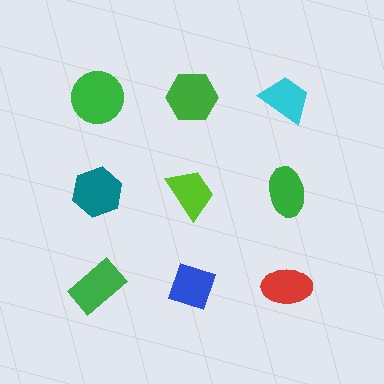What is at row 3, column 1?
A green rectangle.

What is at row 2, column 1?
A teal hexagon.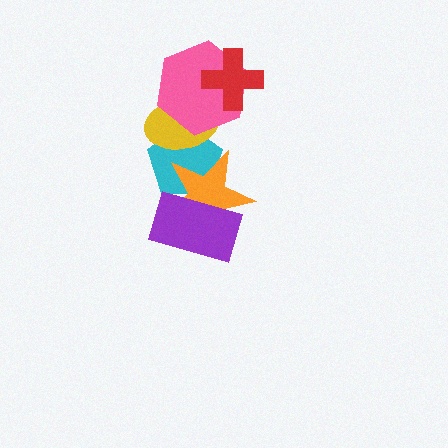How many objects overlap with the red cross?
1 object overlaps with the red cross.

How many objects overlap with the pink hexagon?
3 objects overlap with the pink hexagon.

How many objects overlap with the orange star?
3 objects overlap with the orange star.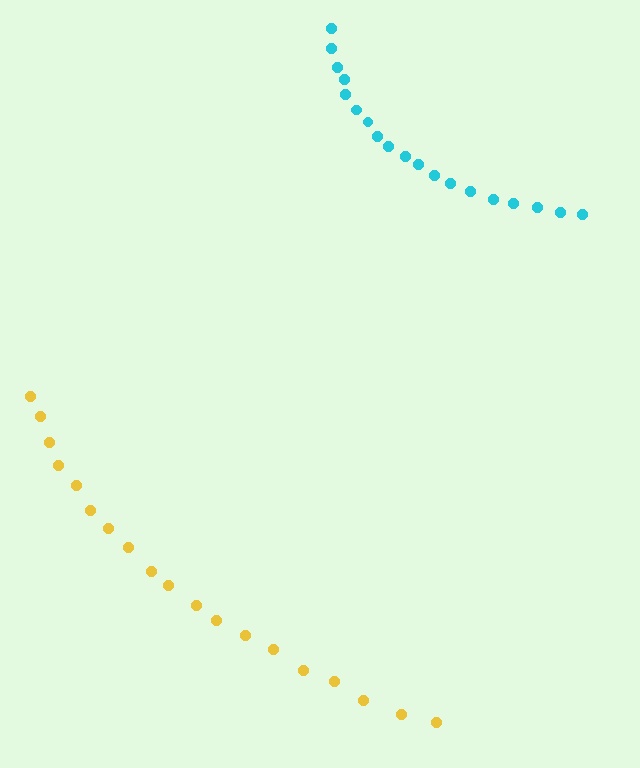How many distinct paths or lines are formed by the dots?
There are 2 distinct paths.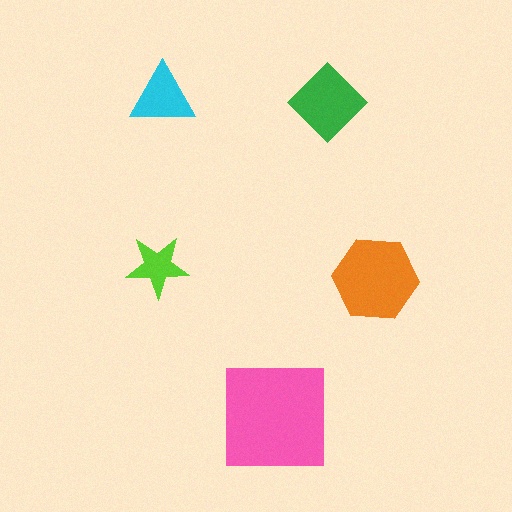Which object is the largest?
The pink square.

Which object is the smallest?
The lime star.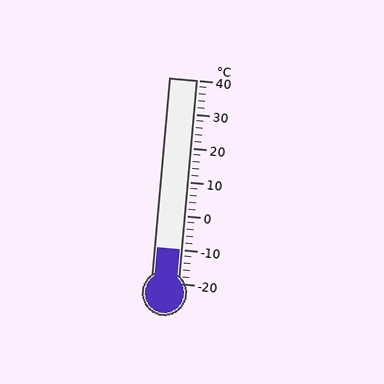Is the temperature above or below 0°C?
The temperature is below 0°C.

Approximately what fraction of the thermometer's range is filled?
The thermometer is filled to approximately 15% of its range.